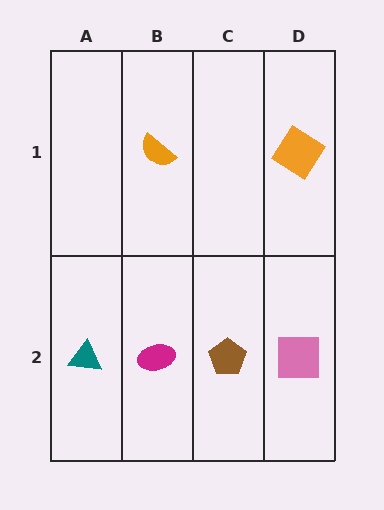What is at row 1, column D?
An orange diamond.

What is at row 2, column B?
A magenta ellipse.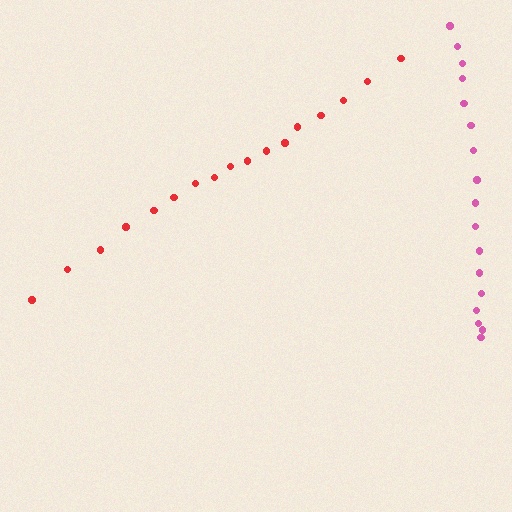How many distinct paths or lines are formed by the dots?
There are 2 distinct paths.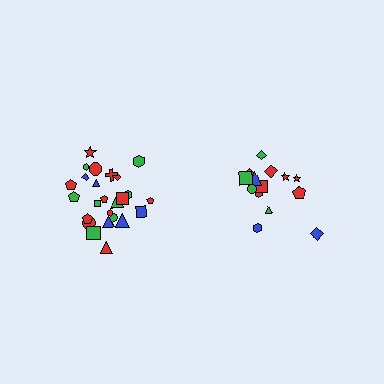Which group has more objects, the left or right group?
The left group.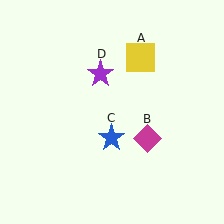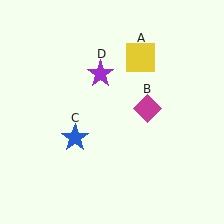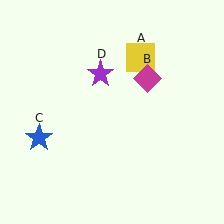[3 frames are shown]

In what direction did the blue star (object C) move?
The blue star (object C) moved left.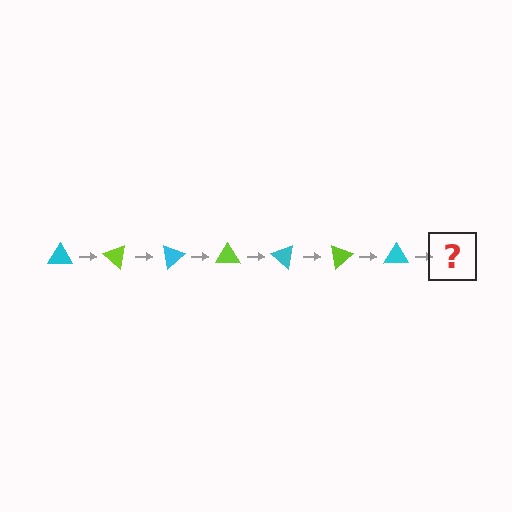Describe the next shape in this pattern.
It should be a lime triangle, rotated 280 degrees from the start.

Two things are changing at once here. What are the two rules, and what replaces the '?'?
The two rules are that it rotates 40 degrees each step and the color cycles through cyan and lime. The '?' should be a lime triangle, rotated 280 degrees from the start.